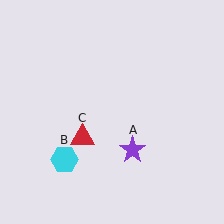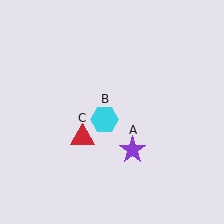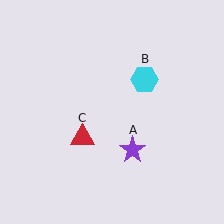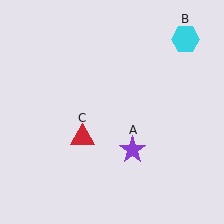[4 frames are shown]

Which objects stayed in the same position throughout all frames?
Purple star (object A) and red triangle (object C) remained stationary.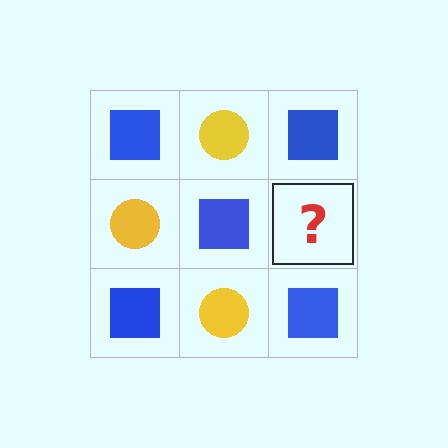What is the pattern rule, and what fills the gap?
The rule is that it alternates blue square and yellow circle in a checkerboard pattern. The gap should be filled with a yellow circle.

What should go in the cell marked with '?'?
The missing cell should contain a yellow circle.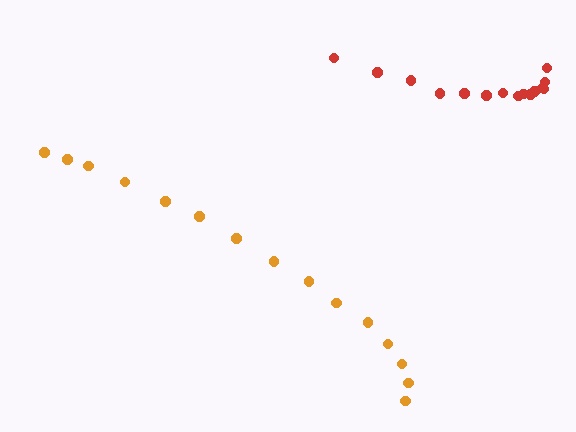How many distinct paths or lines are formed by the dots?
There are 2 distinct paths.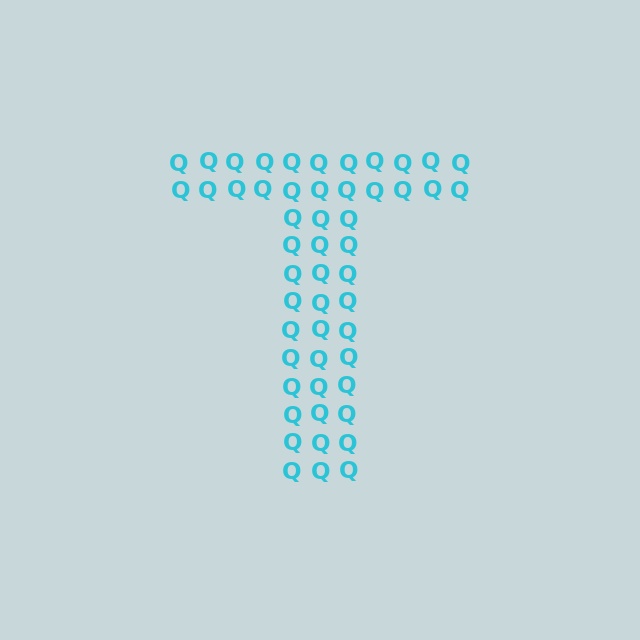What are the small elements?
The small elements are letter Q's.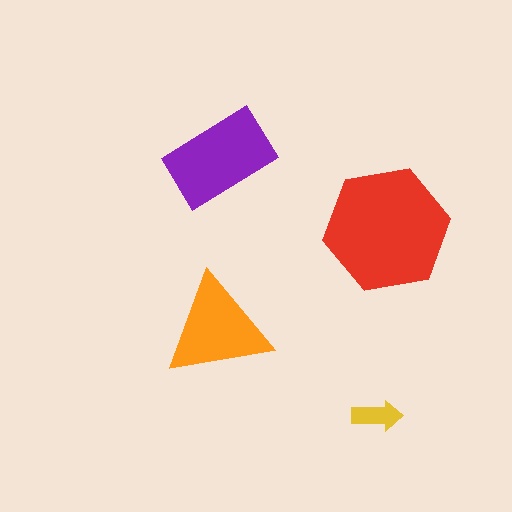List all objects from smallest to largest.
The yellow arrow, the orange triangle, the purple rectangle, the red hexagon.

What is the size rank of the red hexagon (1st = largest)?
1st.